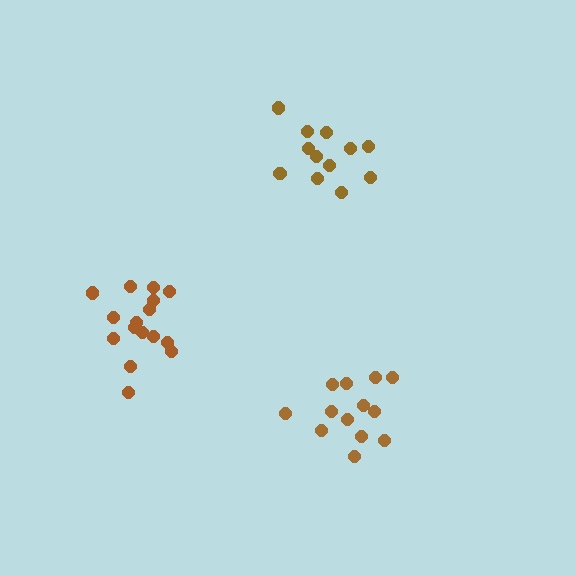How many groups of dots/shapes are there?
There are 3 groups.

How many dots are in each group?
Group 1: 13 dots, Group 2: 16 dots, Group 3: 12 dots (41 total).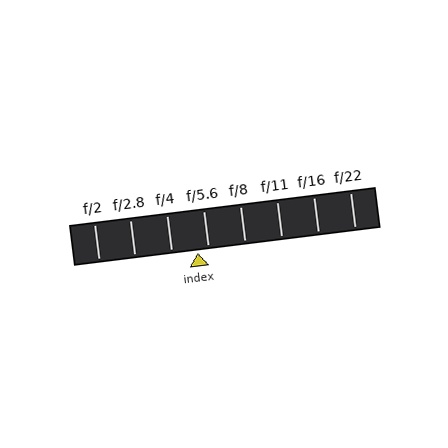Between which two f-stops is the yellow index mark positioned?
The index mark is between f/4 and f/5.6.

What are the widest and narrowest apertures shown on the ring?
The widest aperture shown is f/2 and the narrowest is f/22.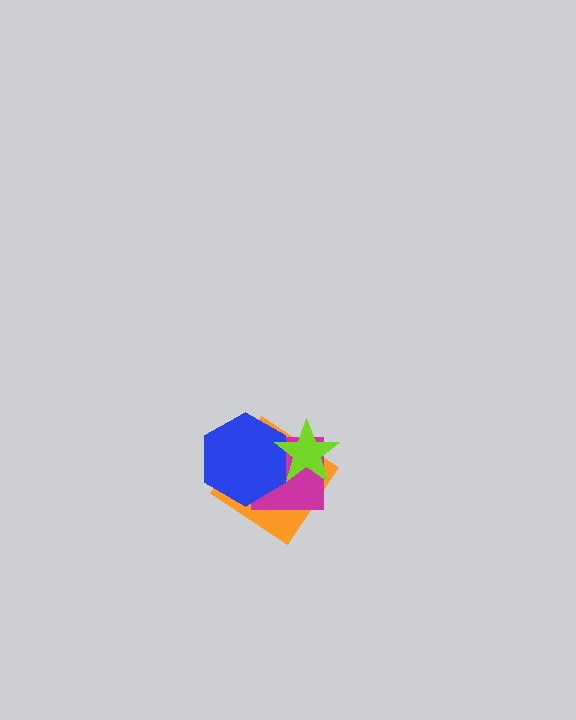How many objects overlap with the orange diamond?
3 objects overlap with the orange diamond.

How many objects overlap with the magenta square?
3 objects overlap with the magenta square.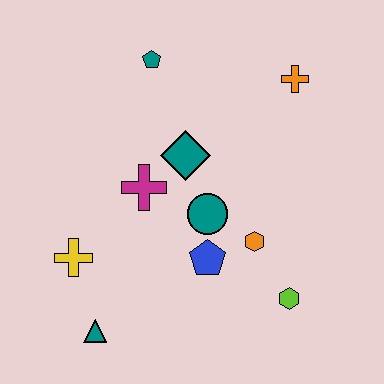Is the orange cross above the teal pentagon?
No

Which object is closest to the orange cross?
The teal diamond is closest to the orange cross.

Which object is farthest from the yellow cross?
The orange cross is farthest from the yellow cross.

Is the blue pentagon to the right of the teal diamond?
Yes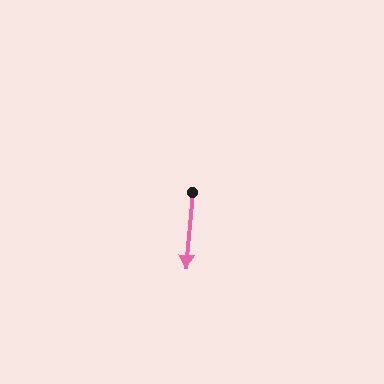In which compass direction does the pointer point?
South.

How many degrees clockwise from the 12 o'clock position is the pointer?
Approximately 185 degrees.